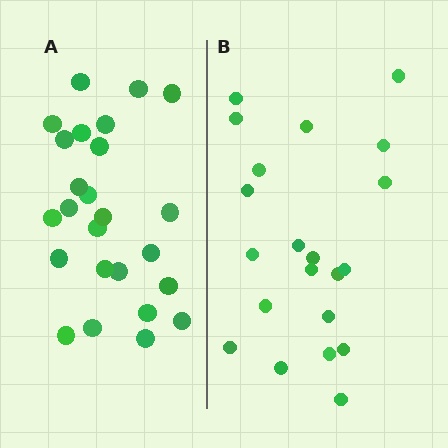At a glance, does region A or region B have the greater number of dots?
Region A (the left region) has more dots.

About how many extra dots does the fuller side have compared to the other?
Region A has about 4 more dots than region B.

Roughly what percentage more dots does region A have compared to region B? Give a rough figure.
About 20% more.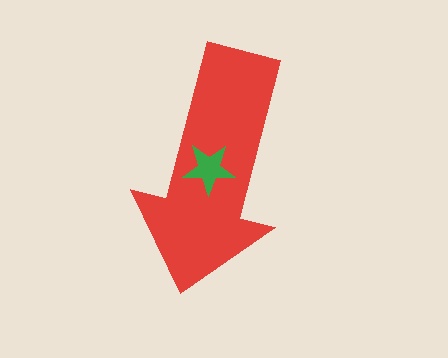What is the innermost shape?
The green star.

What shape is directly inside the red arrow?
The green star.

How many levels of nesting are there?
2.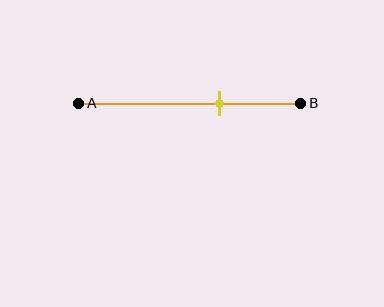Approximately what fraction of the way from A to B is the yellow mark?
The yellow mark is approximately 65% of the way from A to B.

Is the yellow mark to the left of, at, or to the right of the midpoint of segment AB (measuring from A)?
The yellow mark is to the right of the midpoint of segment AB.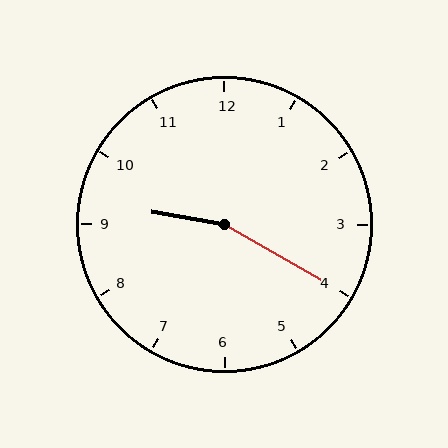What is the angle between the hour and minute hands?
Approximately 160 degrees.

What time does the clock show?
9:20.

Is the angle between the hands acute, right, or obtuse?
It is obtuse.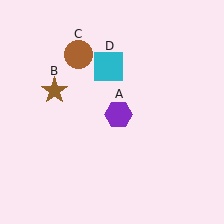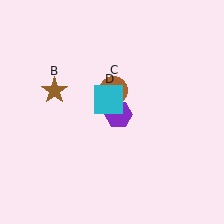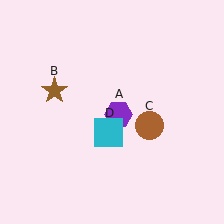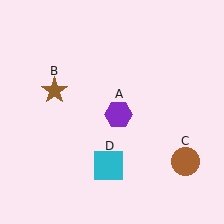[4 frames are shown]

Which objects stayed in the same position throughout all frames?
Purple hexagon (object A) and brown star (object B) remained stationary.